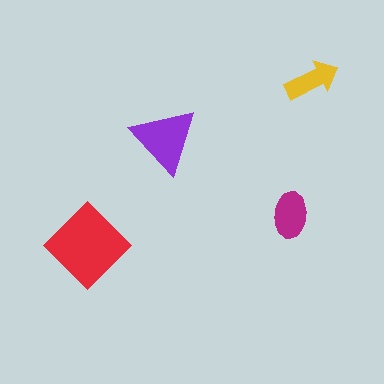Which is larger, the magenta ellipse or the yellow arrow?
The magenta ellipse.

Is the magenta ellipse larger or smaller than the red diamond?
Smaller.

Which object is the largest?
The red diamond.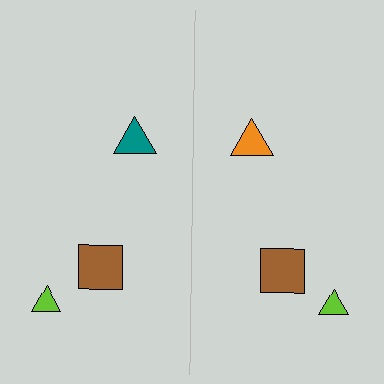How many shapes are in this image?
There are 6 shapes in this image.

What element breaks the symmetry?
The orange triangle on the right side breaks the symmetry — its mirror counterpart is teal.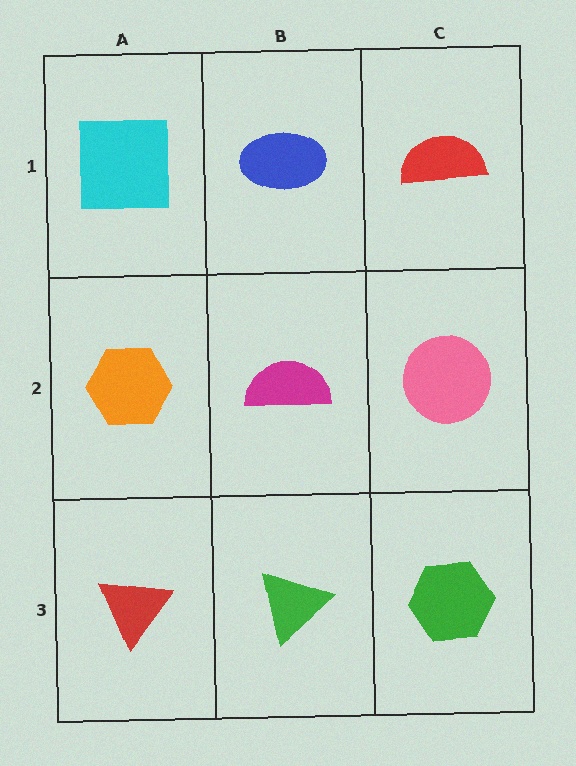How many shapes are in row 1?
3 shapes.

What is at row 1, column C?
A red semicircle.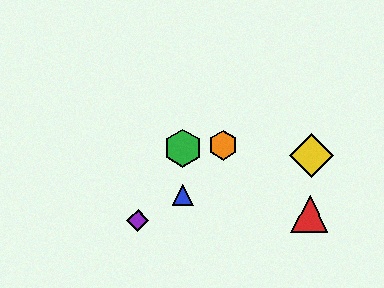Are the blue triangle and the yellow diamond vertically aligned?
No, the blue triangle is at x≈182 and the yellow diamond is at x≈312.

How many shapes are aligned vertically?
2 shapes (the blue triangle, the green hexagon) are aligned vertically.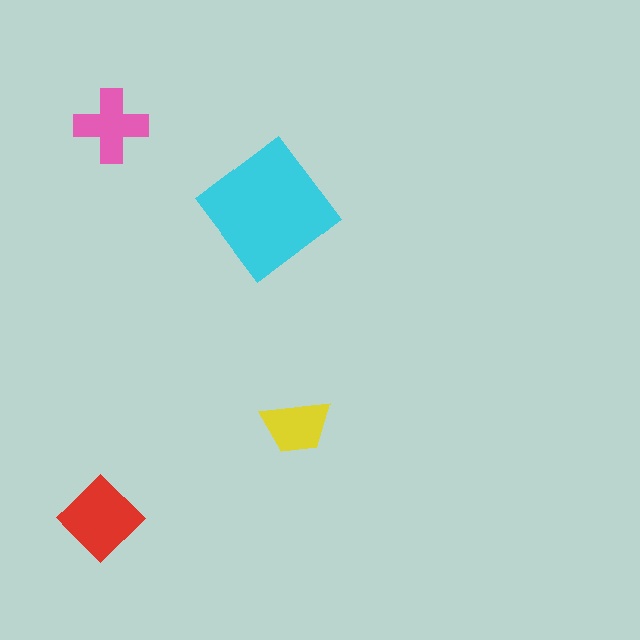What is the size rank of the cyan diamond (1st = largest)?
1st.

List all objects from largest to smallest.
The cyan diamond, the red diamond, the pink cross, the yellow trapezoid.